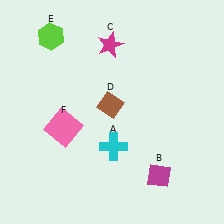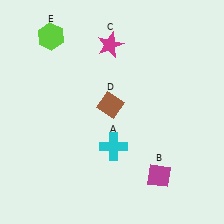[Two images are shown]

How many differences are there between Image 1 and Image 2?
There is 1 difference between the two images.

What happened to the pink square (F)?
The pink square (F) was removed in Image 2. It was in the bottom-left area of Image 1.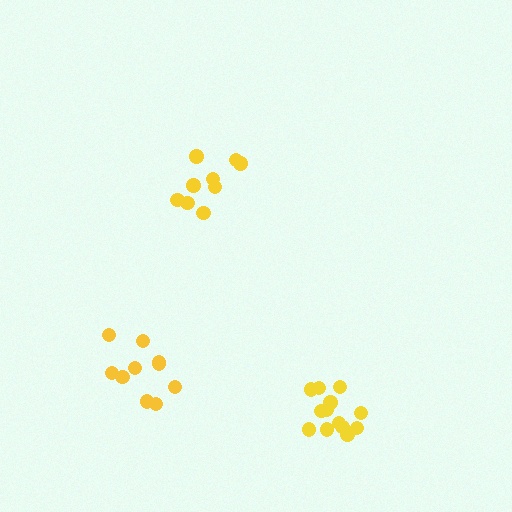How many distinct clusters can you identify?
There are 3 distinct clusters.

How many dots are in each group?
Group 1: 9 dots, Group 2: 13 dots, Group 3: 10 dots (32 total).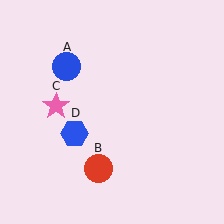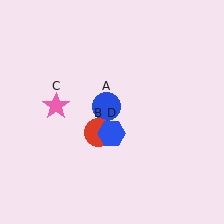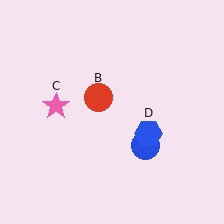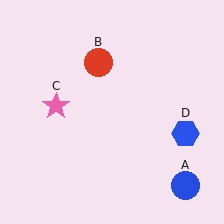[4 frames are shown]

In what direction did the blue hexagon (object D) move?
The blue hexagon (object D) moved right.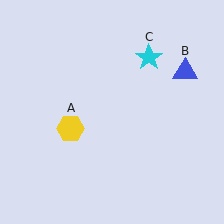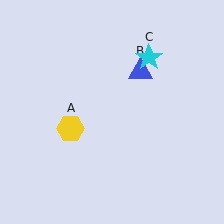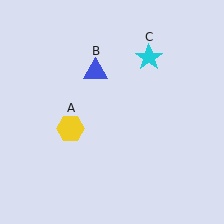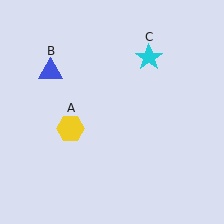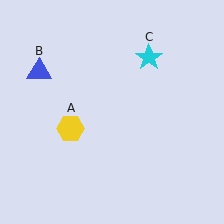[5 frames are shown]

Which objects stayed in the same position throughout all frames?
Yellow hexagon (object A) and cyan star (object C) remained stationary.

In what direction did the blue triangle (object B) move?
The blue triangle (object B) moved left.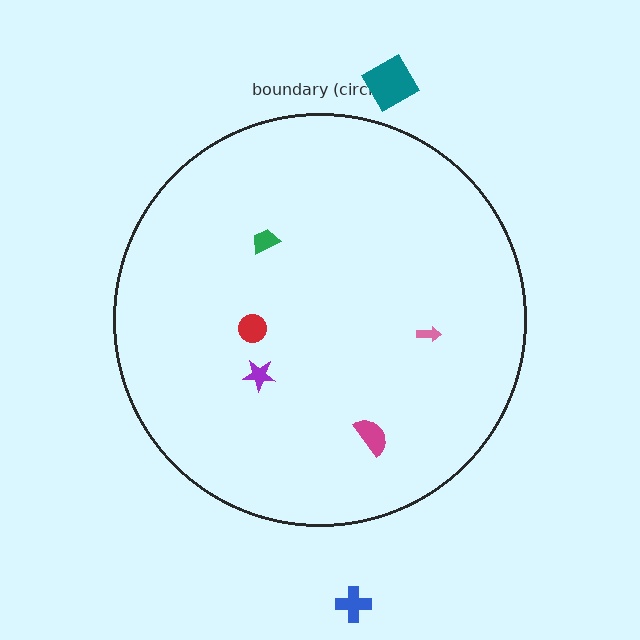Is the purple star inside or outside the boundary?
Inside.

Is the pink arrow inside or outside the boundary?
Inside.